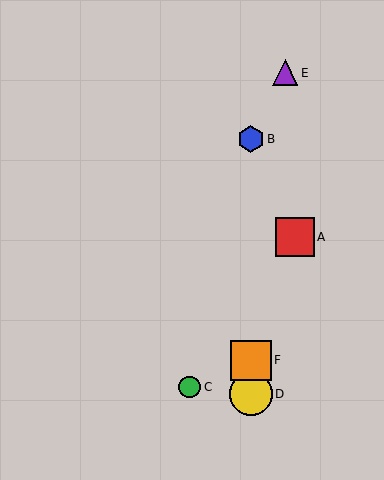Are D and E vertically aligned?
No, D is at x≈251 and E is at x≈285.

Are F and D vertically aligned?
Yes, both are at x≈251.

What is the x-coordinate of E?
Object E is at x≈285.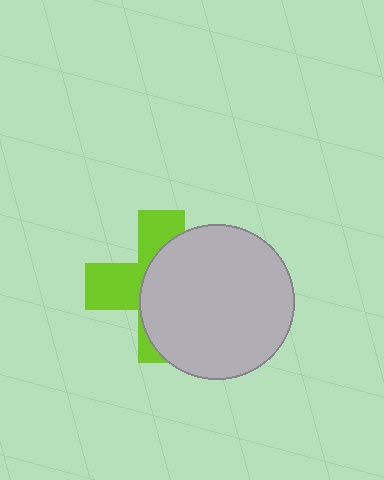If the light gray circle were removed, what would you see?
You would see the complete lime cross.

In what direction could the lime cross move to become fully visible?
The lime cross could move left. That would shift it out from behind the light gray circle entirely.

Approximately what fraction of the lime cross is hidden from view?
Roughly 58% of the lime cross is hidden behind the light gray circle.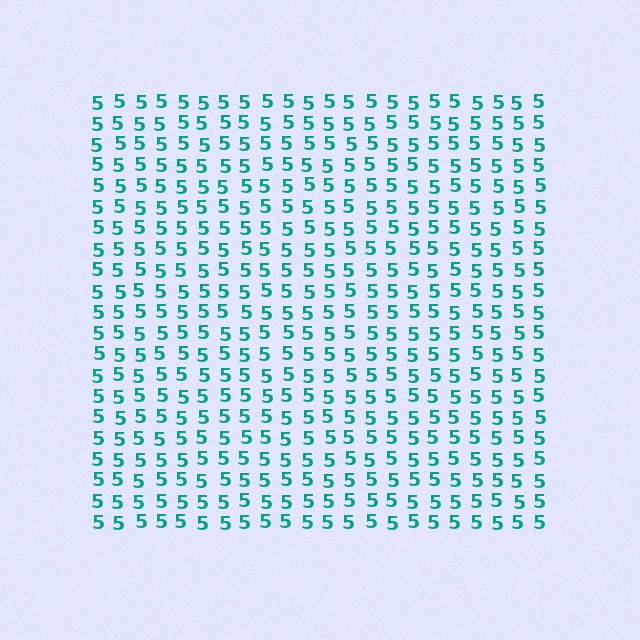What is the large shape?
The large shape is a square.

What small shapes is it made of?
It is made of small digit 5's.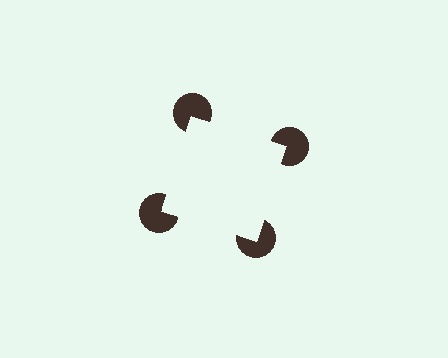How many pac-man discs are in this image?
There are 4 — one at each vertex of the illusory square.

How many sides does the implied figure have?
4 sides.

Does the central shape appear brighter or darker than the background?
It typically appears slightly brighter than the background, even though no actual brightness change is drawn.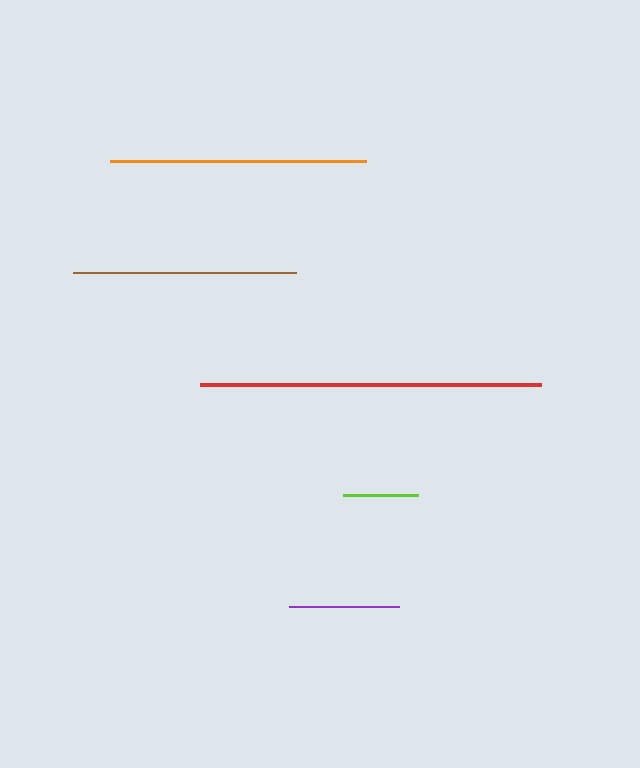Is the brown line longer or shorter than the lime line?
The brown line is longer than the lime line.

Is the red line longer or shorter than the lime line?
The red line is longer than the lime line.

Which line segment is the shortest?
The lime line is the shortest at approximately 75 pixels.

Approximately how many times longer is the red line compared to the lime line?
The red line is approximately 4.6 times the length of the lime line.